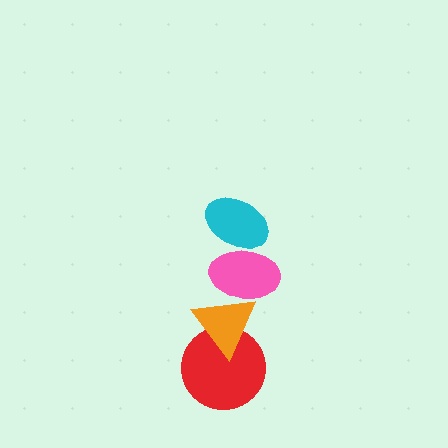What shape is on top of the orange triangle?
The pink ellipse is on top of the orange triangle.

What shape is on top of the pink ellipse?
The cyan ellipse is on top of the pink ellipse.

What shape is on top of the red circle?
The orange triangle is on top of the red circle.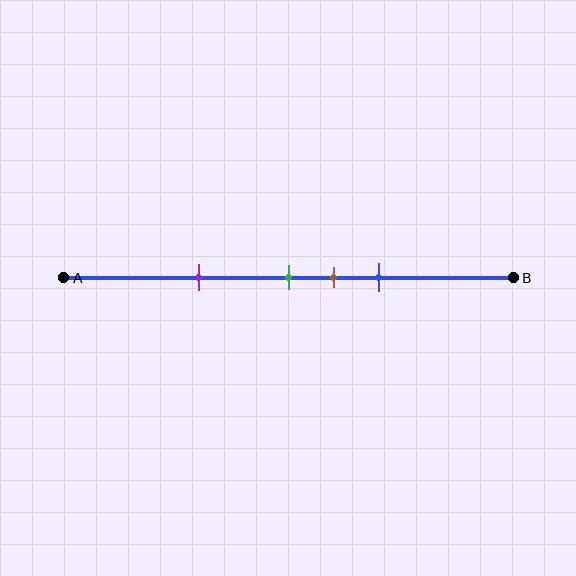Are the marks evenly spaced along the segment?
No, the marks are not evenly spaced.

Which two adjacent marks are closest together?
The green and brown marks are the closest adjacent pair.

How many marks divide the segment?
There are 4 marks dividing the segment.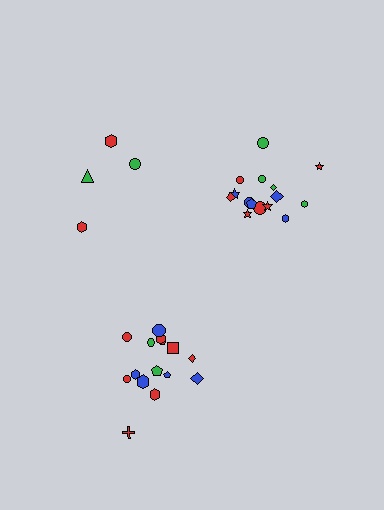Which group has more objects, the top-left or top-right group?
The top-right group.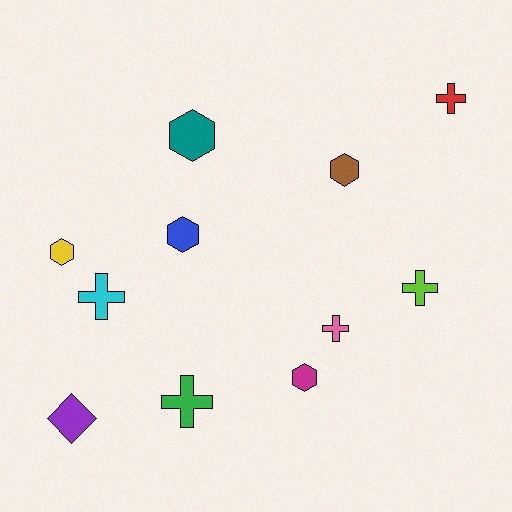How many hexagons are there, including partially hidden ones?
There are 5 hexagons.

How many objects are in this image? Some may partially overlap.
There are 11 objects.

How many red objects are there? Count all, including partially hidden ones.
There is 1 red object.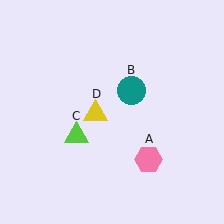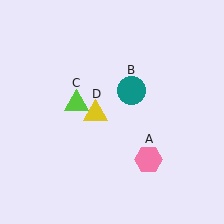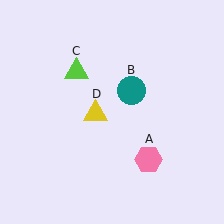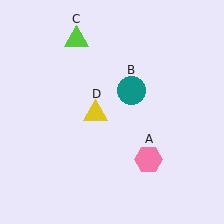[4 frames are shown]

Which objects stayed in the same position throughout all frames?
Pink hexagon (object A) and teal circle (object B) and yellow triangle (object D) remained stationary.